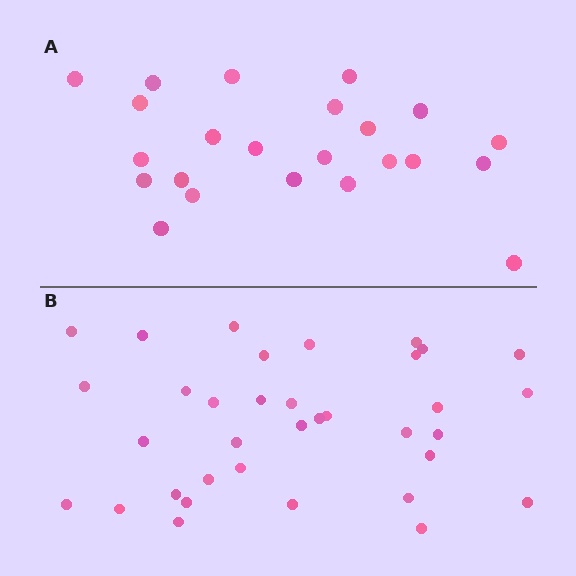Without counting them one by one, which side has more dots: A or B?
Region B (the bottom region) has more dots.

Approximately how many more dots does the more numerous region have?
Region B has roughly 12 or so more dots than region A.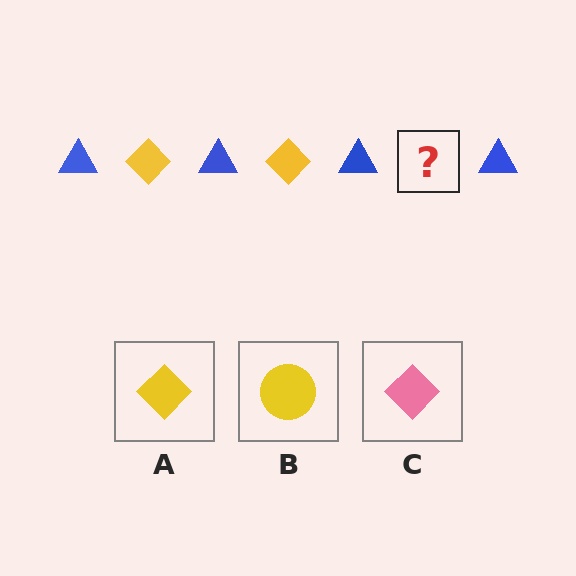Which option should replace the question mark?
Option A.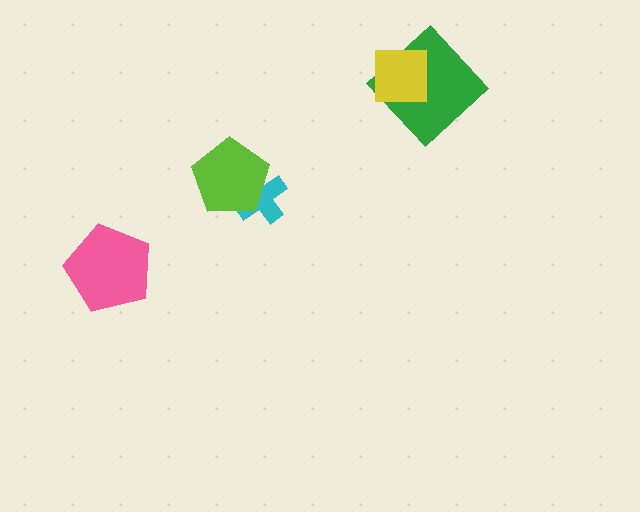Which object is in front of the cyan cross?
The lime pentagon is in front of the cyan cross.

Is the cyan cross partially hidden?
Yes, it is partially covered by another shape.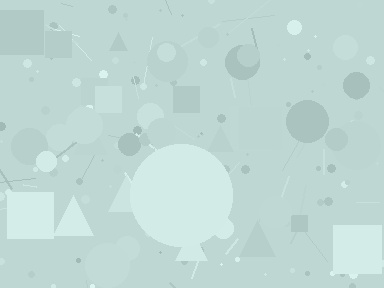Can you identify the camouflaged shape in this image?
The camouflaged shape is a circle.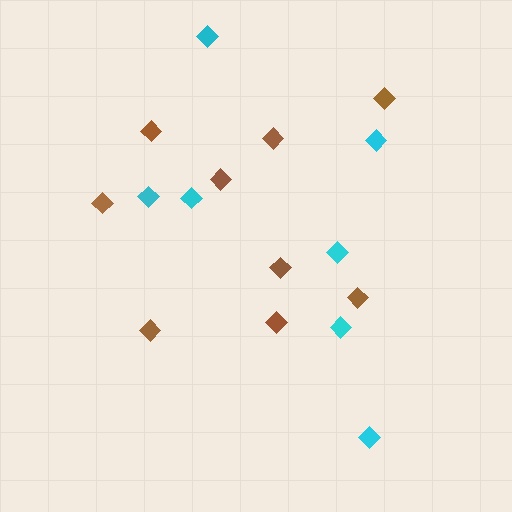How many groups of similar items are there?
There are 2 groups: one group of cyan diamonds (7) and one group of brown diamonds (9).